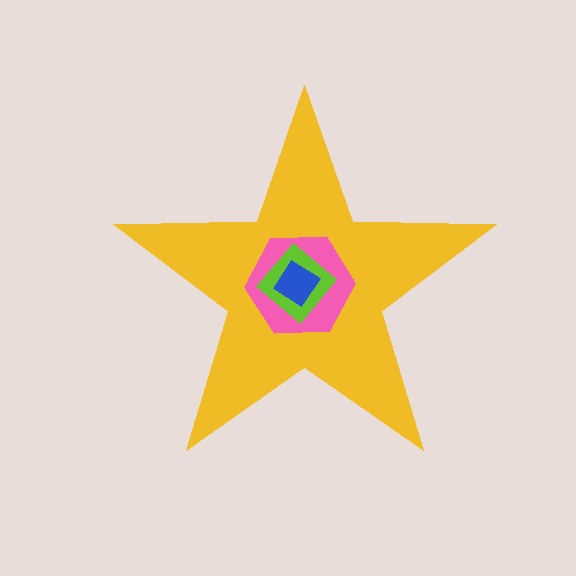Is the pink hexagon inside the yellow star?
Yes.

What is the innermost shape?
The blue diamond.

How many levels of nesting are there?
4.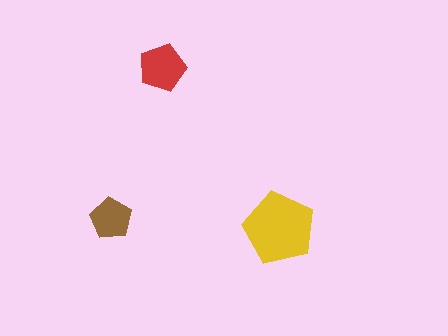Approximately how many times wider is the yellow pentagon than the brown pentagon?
About 1.5 times wider.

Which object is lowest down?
The yellow pentagon is bottommost.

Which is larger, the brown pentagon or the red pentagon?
The red one.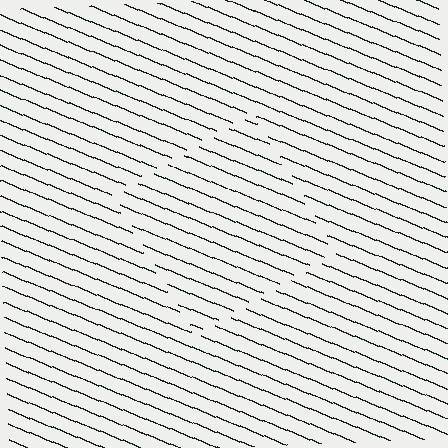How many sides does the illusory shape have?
4 sides — the line-ends trace a square.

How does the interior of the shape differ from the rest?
The interior of the shape contains the same grating, shifted by half a period — the contour is defined by the phase discontinuity where line-ends from the inner and outer gratings abut.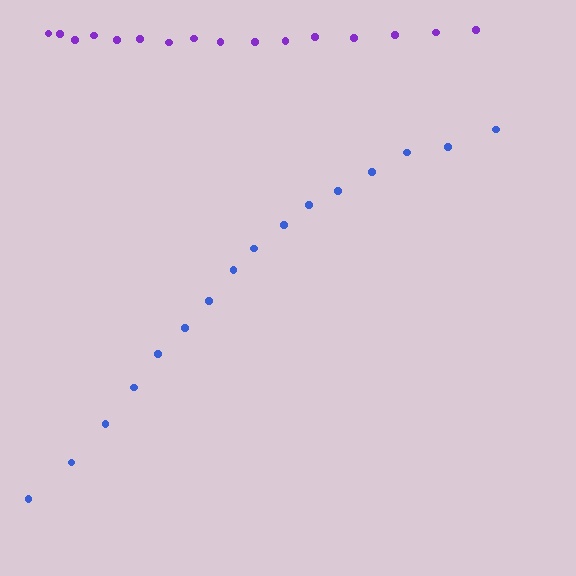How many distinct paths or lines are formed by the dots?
There are 2 distinct paths.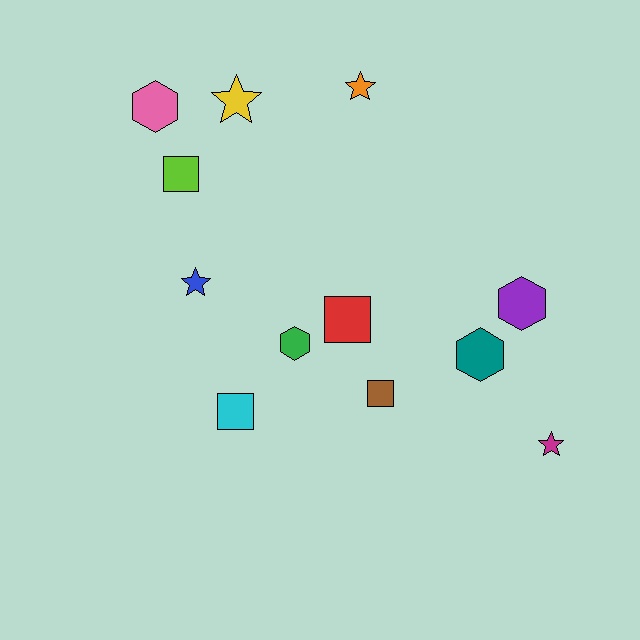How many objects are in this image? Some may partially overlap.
There are 12 objects.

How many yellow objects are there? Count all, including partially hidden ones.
There is 1 yellow object.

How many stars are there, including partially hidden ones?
There are 4 stars.